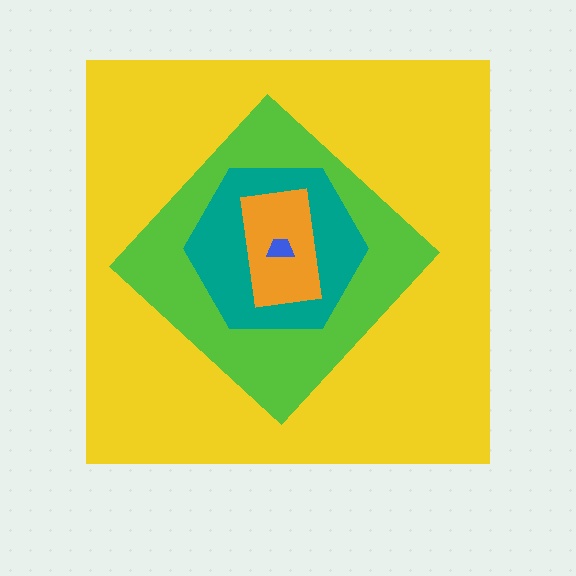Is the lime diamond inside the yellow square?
Yes.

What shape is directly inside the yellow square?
The lime diamond.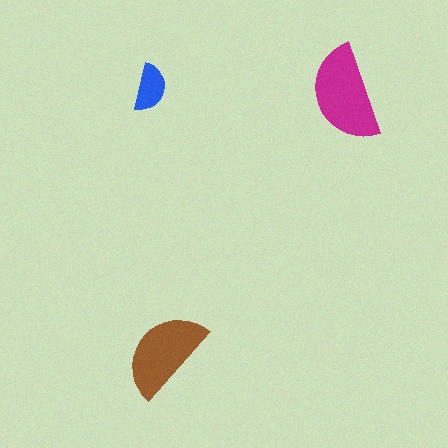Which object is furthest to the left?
The blue semicircle is leftmost.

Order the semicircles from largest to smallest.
the magenta one, the brown one, the blue one.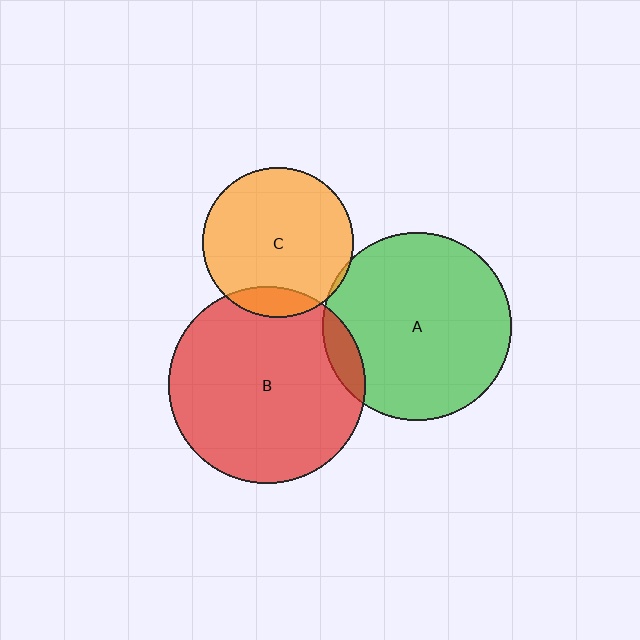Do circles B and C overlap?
Yes.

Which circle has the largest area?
Circle B (red).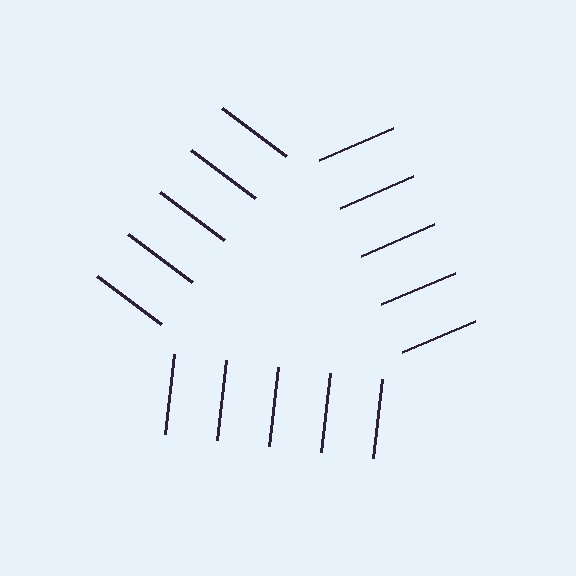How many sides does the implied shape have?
3 sides — the line-ends trace a triangle.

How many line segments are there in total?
15 — 5 along each of the 3 edges.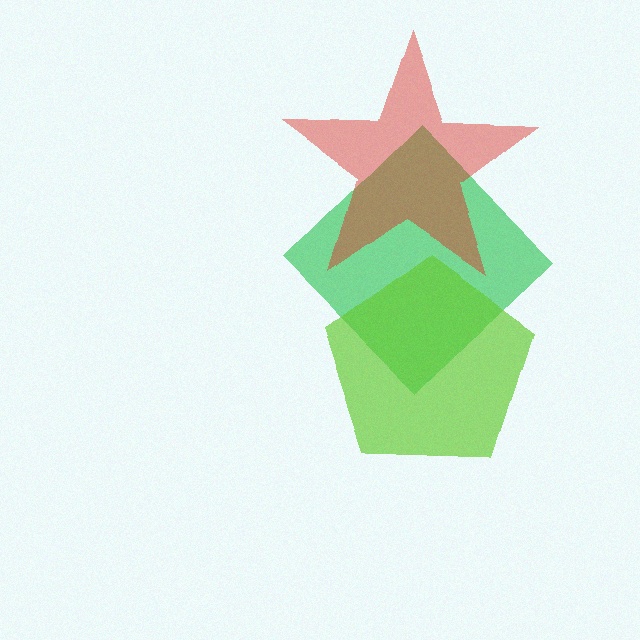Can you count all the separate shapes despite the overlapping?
Yes, there are 3 separate shapes.